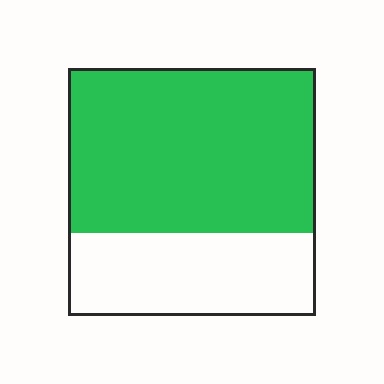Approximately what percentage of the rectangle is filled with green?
Approximately 65%.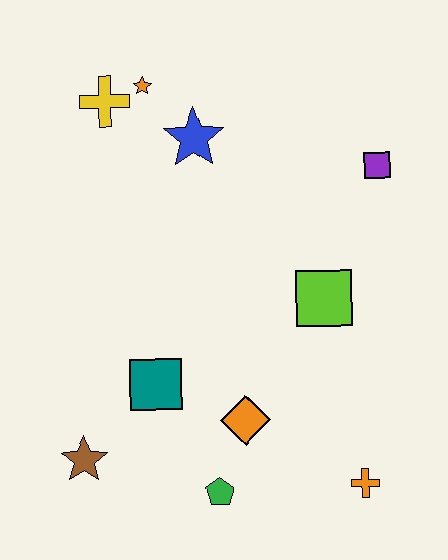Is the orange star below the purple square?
No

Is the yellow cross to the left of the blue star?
Yes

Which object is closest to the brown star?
The teal square is closest to the brown star.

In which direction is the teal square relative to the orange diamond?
The teal square is to the left of the orange diamond.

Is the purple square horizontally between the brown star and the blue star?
No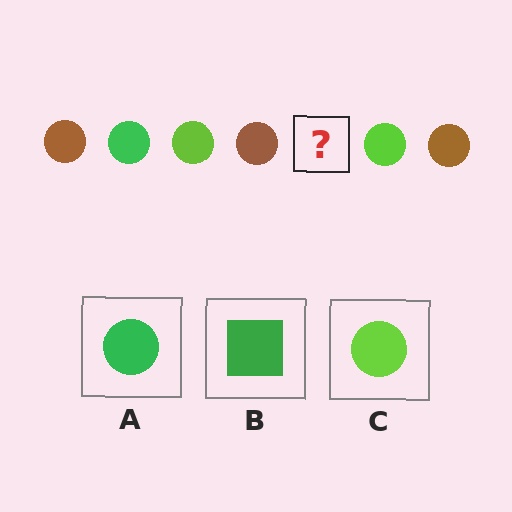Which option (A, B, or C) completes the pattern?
A.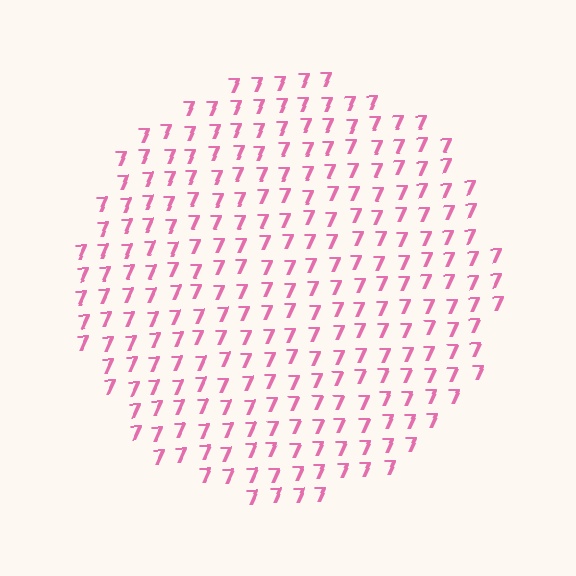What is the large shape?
The large shape is a circle.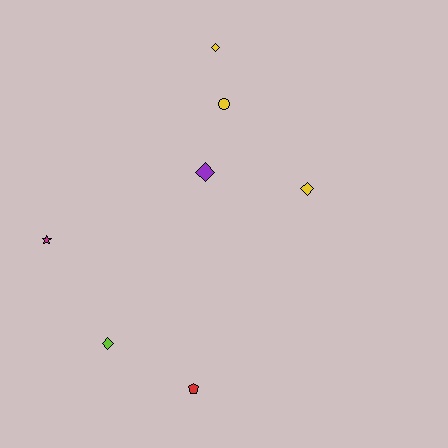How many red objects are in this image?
There is 1 red object.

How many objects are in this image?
There are 7 objects.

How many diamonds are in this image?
There are 4 diamonds.